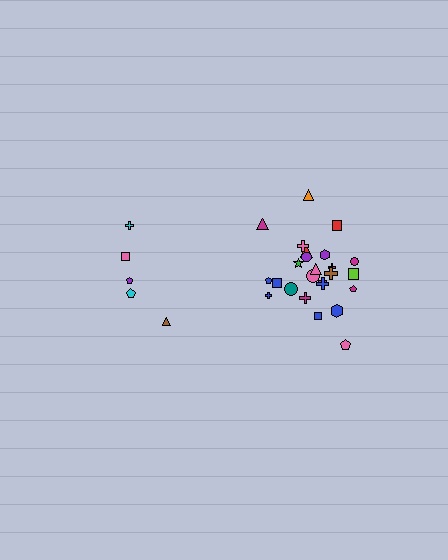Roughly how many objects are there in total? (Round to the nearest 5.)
Roughly 30 objects in total.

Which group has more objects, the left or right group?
The right group.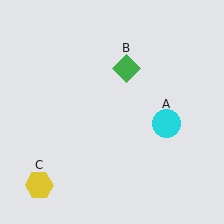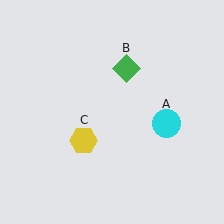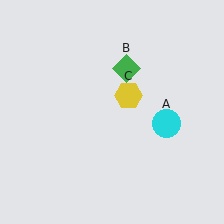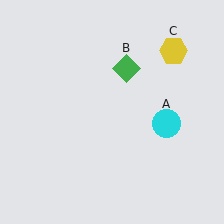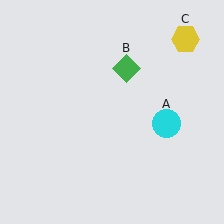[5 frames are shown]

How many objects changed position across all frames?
1 object changed position: yellow hexagon (object C).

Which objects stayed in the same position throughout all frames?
Cyan circle (object A) and green diamond (object B) remained stationary.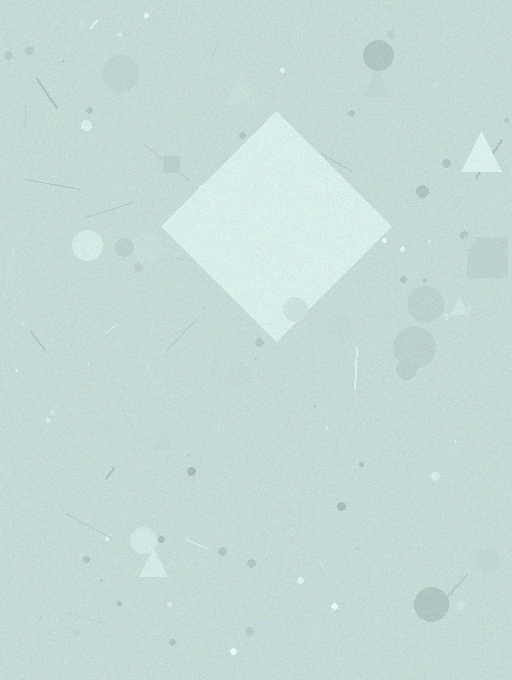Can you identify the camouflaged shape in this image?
The camouflaged shape is a diamond.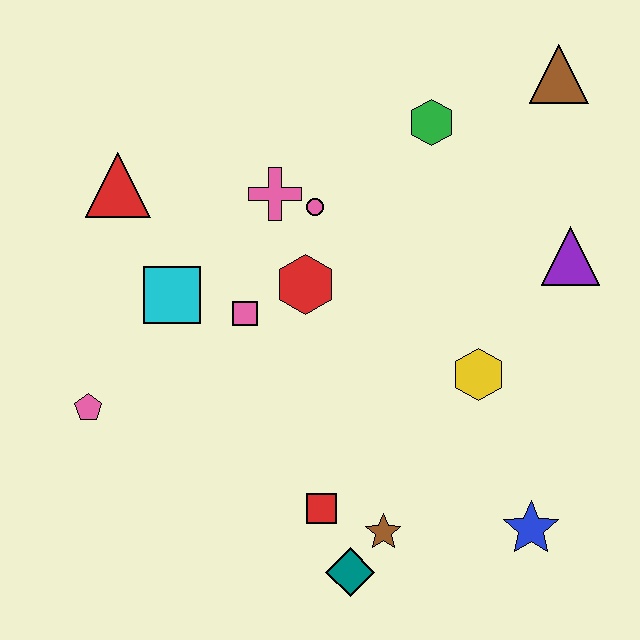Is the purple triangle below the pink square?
No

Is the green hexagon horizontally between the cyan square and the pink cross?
No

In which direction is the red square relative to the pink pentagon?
The red square is to the right of the pink pentagon.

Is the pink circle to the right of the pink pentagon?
Yes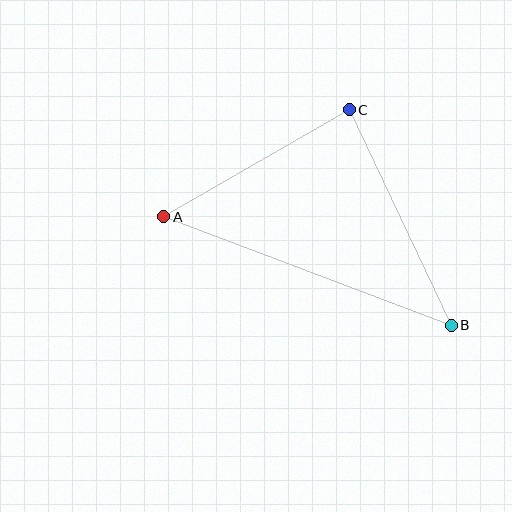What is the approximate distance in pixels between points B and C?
The distance between B and C is approximately 238 pixels.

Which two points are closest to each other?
Points A and C are closest to each other.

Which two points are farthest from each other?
Points A and B are farthest from each other.